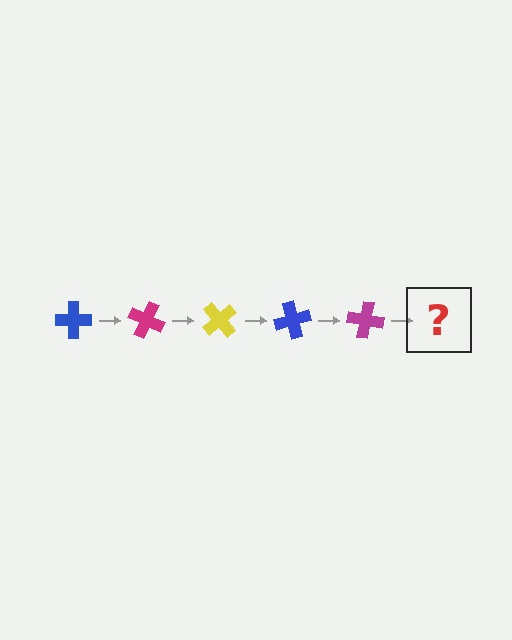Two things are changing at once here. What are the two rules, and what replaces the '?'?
The two rules are that it rotates 25 degrees each step and the color cycles through blue, magenta, and yellow. The '?' should be a yellow cross, rotated 125 degrees from the start.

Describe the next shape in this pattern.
It should be a yellow cross, rotated 125 degrees from the start.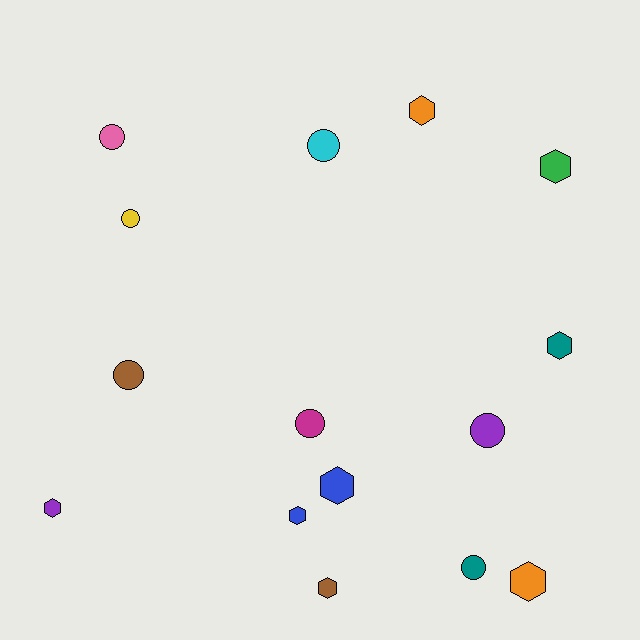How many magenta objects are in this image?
There is 1 magenta object.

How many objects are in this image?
There are 15 objects.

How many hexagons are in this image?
There are 8 hexagons.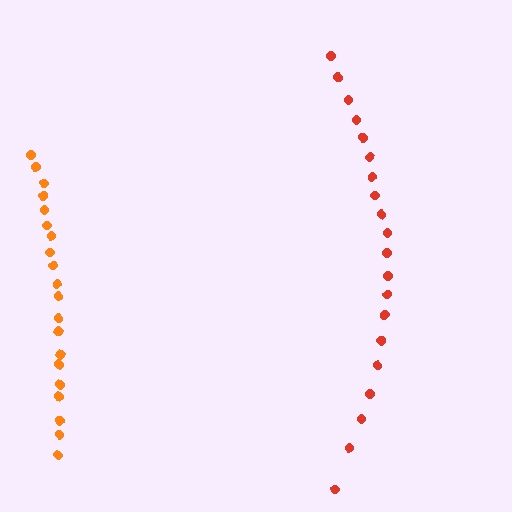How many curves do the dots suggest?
There are 2 distinct paths.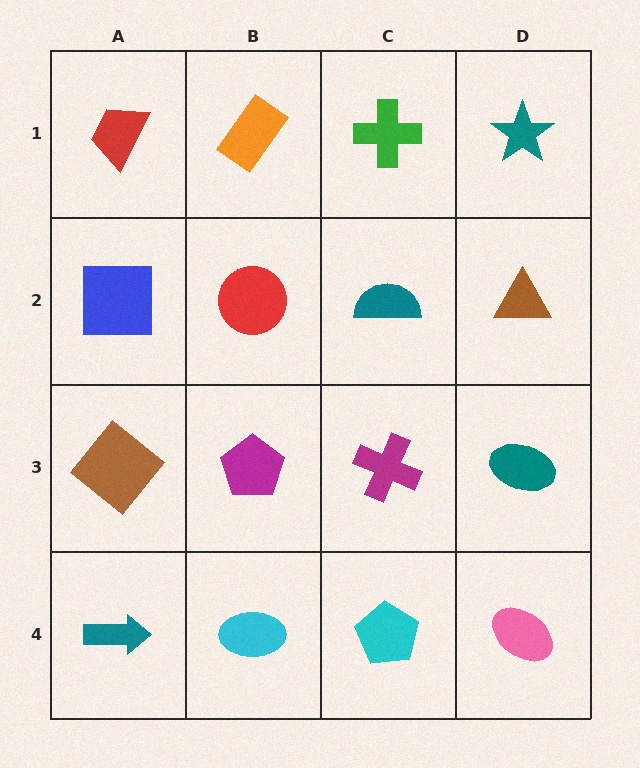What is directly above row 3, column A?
A blue square.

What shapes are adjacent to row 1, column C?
A teal semicircle (row 2, column C), an orange rectangle (row 1, column B), a teal star (row 1, column D).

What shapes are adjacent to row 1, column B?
A red circle (row 2, column B), a red trapezoid (row 1, column A), a green cross (row 1, column C).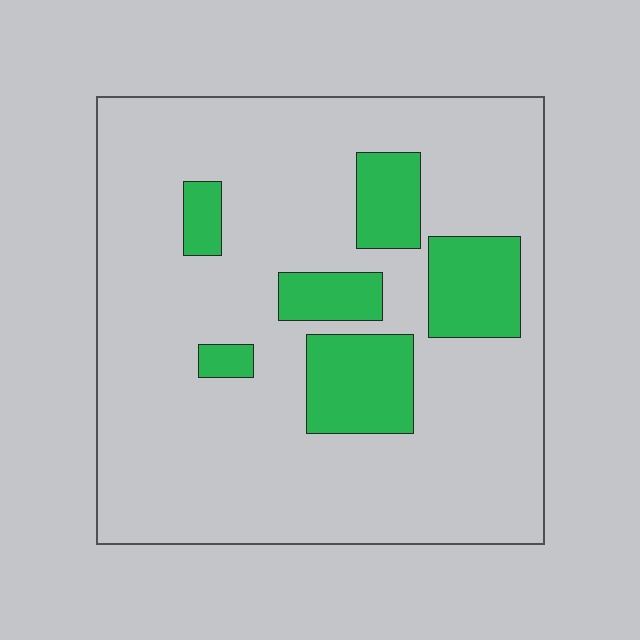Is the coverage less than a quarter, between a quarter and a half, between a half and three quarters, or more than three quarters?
Less than a quarter.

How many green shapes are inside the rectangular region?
6.